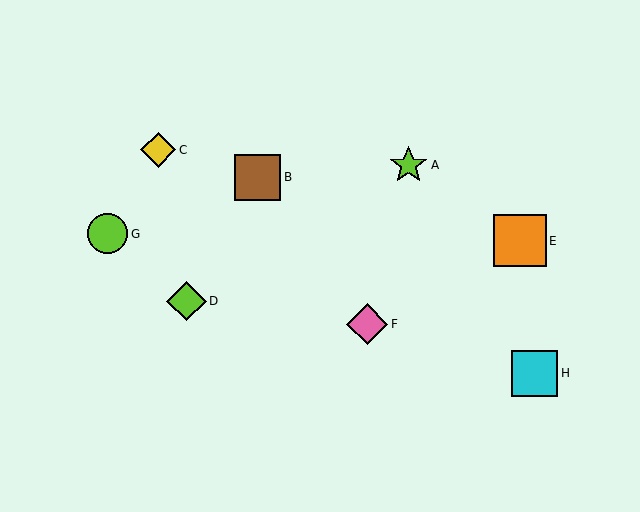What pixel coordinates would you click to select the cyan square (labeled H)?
Click at (535, 373) to select the cyan square H.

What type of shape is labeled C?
Shape C is a yellow diamond.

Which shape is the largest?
The orange square (labeled E) is the largest.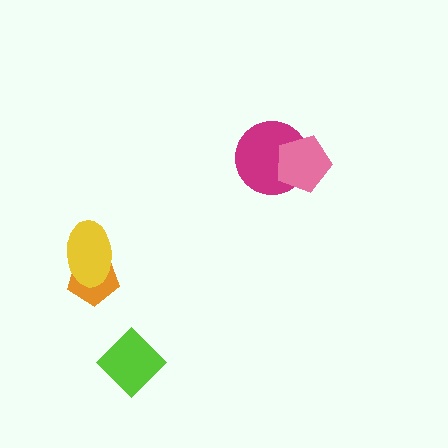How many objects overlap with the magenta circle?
1 object overlaps with the magenta circle.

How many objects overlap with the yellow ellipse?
1 object overlaps with the yellow ellipse.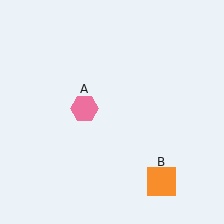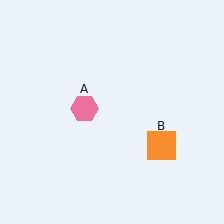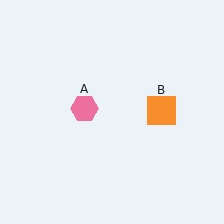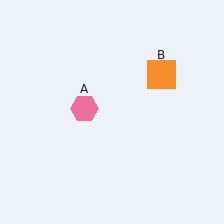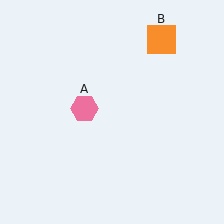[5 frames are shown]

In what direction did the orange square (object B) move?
The orange square (object B) moved up.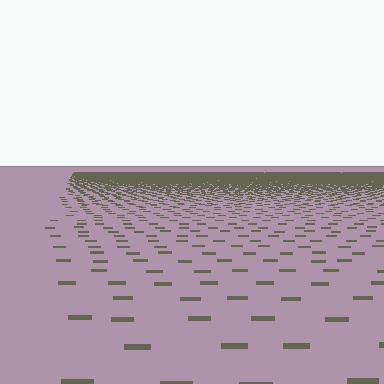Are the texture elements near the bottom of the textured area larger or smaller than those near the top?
Larger. Near the bottom, elements are closer to the viewer and appear at a bigger on-screen size.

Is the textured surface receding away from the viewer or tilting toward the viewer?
The surface is receding away from the viewer. Texture elements get smaller and denser toward the top.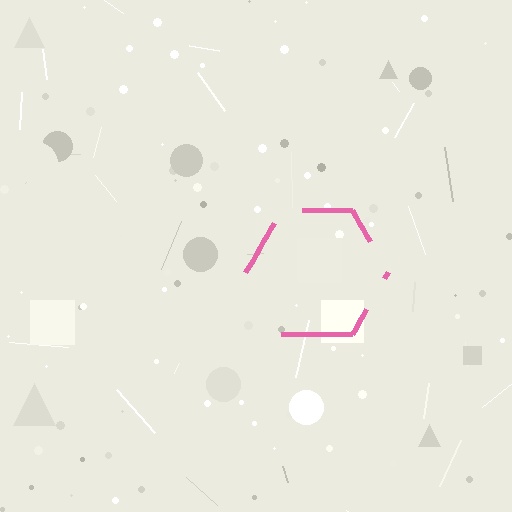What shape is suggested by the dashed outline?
The dashed outline suggests a hexagon.